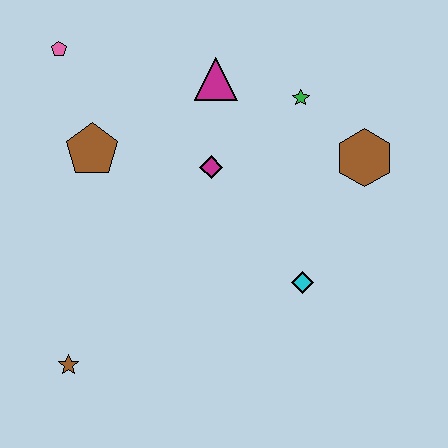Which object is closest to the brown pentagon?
The pink pentagon is closest to the brown pentagon.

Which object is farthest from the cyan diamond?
The pink pentagon is farthest from the cyan diamond.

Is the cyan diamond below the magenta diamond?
Yes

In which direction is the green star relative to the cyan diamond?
The green star is above the cyan diamond.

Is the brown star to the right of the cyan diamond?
No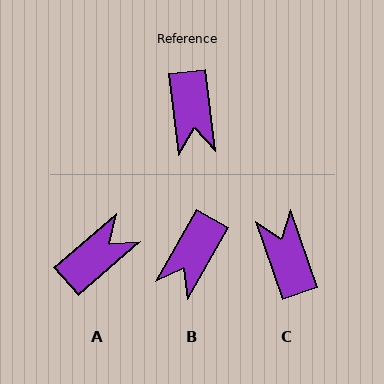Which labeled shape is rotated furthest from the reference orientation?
C, about 168 degrees away.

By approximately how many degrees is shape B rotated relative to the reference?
Approximately 37 degrees clockwise.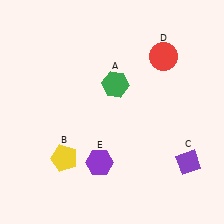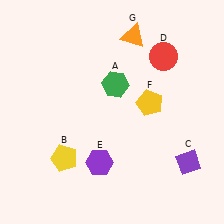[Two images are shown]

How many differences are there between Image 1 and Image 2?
There are 2 differences between the two images.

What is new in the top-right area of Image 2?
A yellow pentagon (F) was added in the top-right area of Image 2.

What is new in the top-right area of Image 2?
An orange triangle (G) was added in the top-right area of Image 2.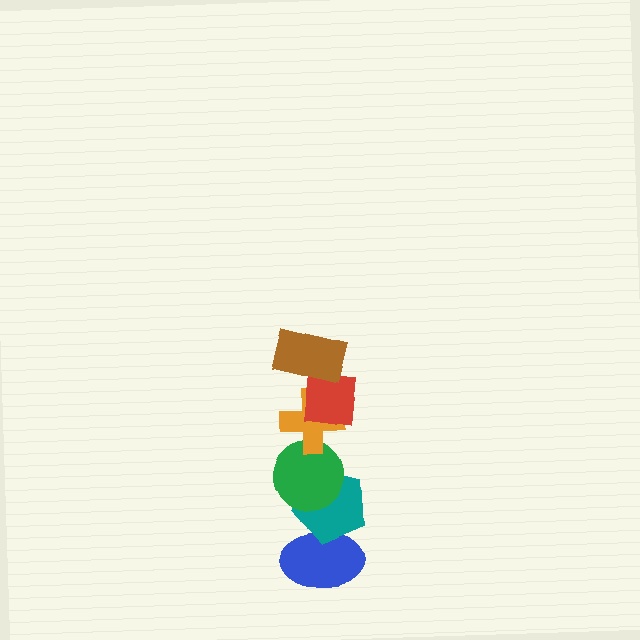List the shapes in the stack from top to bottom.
From top to bottom: the brown rectangle, the red square, the orange cross, the green circle, the teal pentagon, the blue ellipse.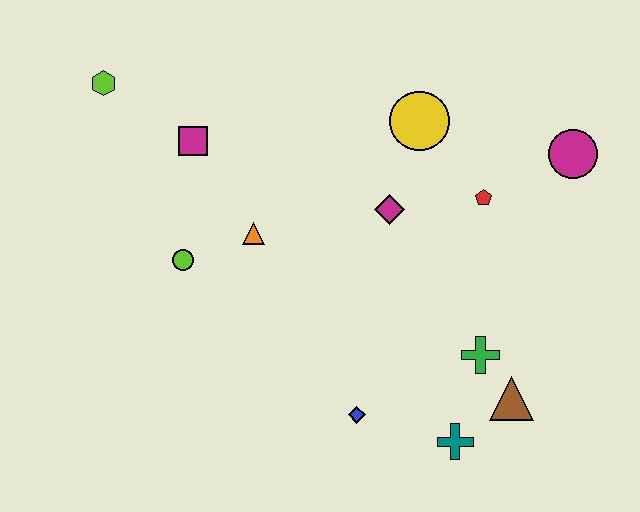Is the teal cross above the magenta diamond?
No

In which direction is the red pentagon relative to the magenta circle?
The red pentagon is to the left of the magenta circle.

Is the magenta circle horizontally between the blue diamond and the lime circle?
No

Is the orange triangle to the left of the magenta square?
No